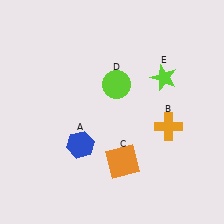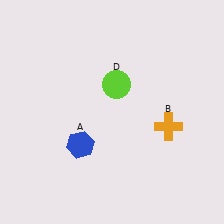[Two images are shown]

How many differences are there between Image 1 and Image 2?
There are 2 differences between the two images.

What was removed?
The lime star (E), the orange square (C) were removed in Image 2.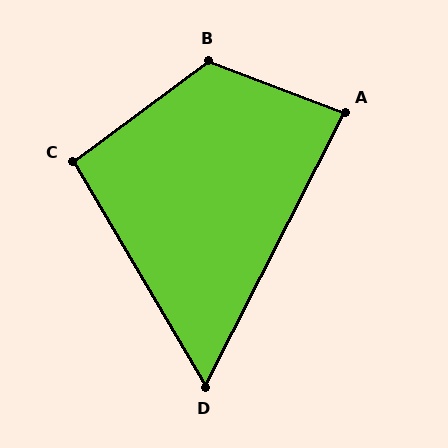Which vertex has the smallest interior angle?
D, at approximately 58 degrees.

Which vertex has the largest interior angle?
B, at approximately 122 degrees.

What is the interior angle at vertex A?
Approximately 84 degrees (acute).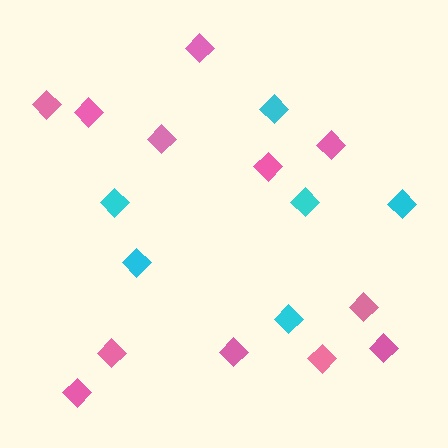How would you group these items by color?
There are 2 groups: one group of cyan diamonds (6) and one group of pink diamonds (12).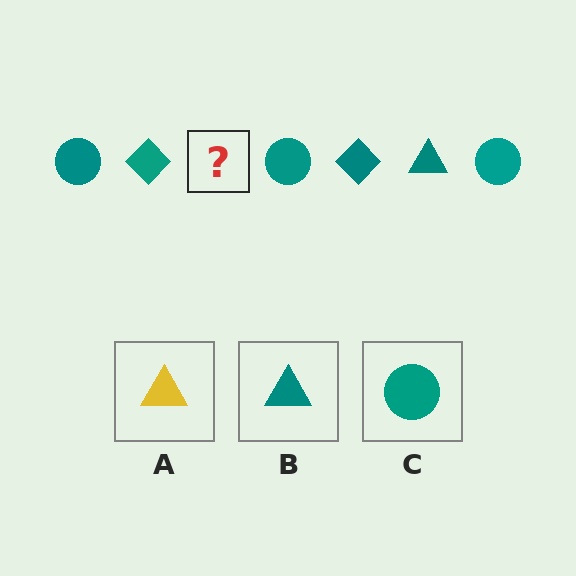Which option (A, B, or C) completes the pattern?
B.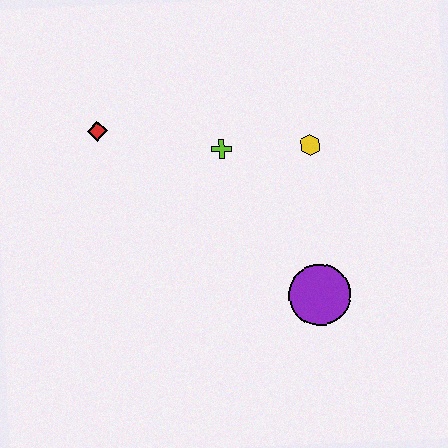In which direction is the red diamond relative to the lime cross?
The red diamond is to the left of the lime cross.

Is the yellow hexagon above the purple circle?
Yes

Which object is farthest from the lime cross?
The purple circle is farthest from the lime cross.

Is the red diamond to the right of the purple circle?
No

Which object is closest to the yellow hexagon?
The lime cross is closest to the yellow hexagon.